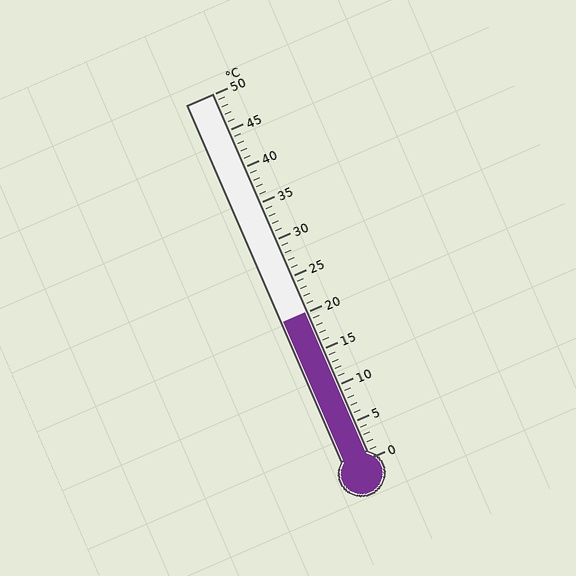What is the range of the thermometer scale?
The thermometer scale ranges from 0°C to 50°C.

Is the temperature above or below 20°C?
The temperature is at 20°C.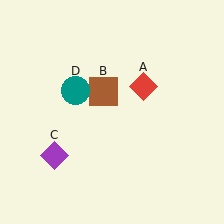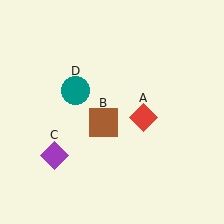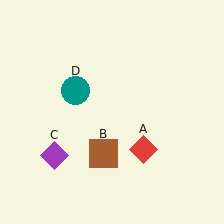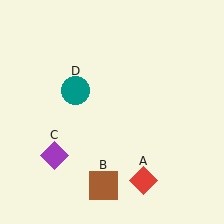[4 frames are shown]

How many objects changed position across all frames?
2 objects changed position: red diamond (object A), brown square (object B).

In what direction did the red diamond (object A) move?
The red diamond (object A) moved down.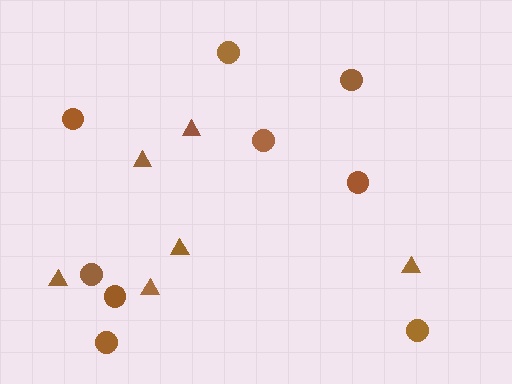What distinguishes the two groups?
There are 2 groups: one group of triangles (6) and one group of circles (9).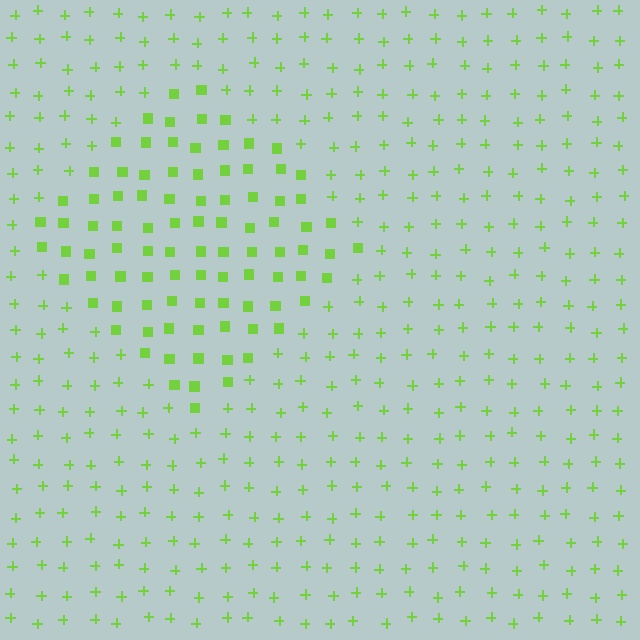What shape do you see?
I see a diamond.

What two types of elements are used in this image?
The image uses squares inside the diamond region and plus signs outside it.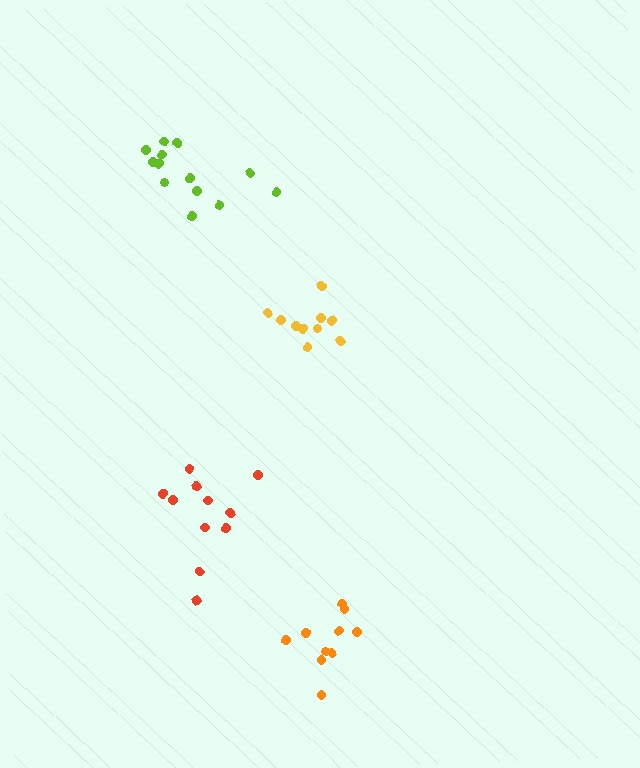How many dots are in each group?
Group 1: 10 dots, Group 2: 10 dots, Group 3: 11 dots, Group 4: 13 dots (44 total).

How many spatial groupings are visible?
There are 4 spatial groupings.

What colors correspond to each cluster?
The clusters are colored: orange, yellow, red, lime.